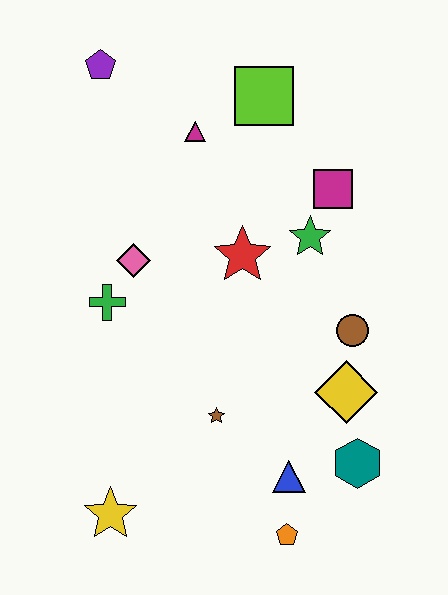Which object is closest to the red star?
The green star is closest to the red star.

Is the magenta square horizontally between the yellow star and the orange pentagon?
No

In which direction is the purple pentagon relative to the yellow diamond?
The purple pentagon is above the yellow diamond.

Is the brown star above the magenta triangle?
No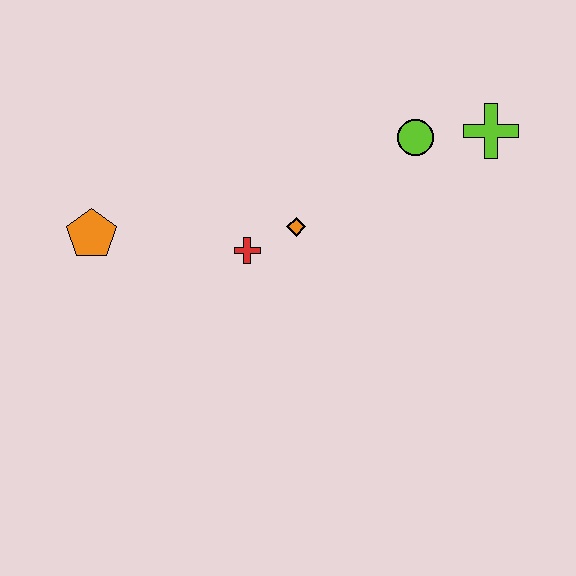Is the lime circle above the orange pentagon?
Yes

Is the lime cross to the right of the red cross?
Yes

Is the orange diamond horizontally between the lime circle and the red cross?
Yes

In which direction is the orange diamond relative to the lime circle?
The orange diamond is to the left of the lime circle.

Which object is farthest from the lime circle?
The orange pentagon is farthest from the lime circle.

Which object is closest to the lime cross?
The lime circle is closest to the lime cross.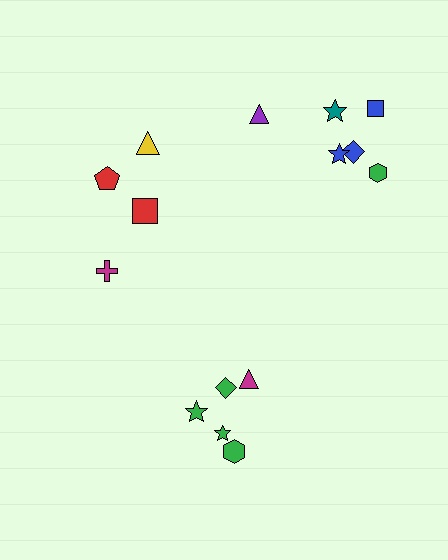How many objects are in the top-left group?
There are 4 objects.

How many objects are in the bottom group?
There are 5 objects.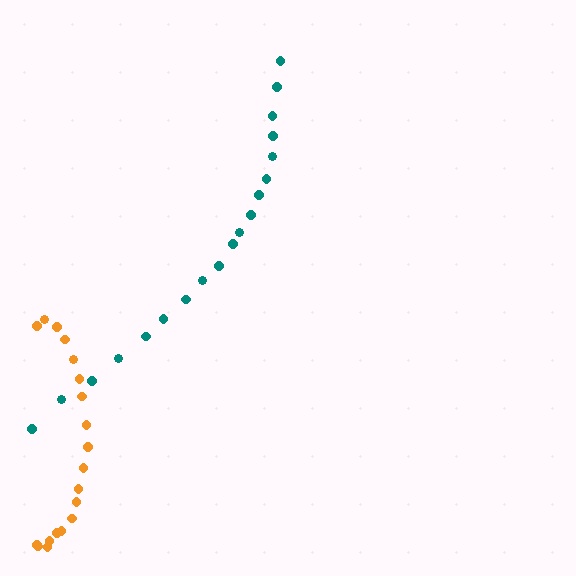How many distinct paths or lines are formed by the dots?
There are 2 distinct paths.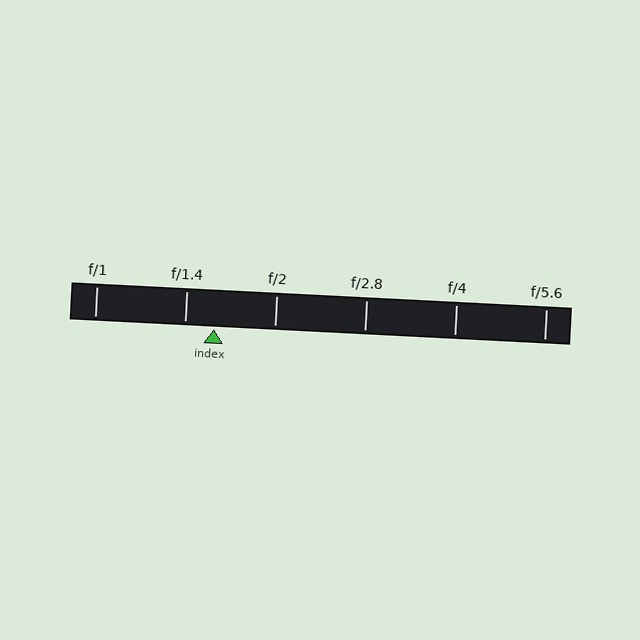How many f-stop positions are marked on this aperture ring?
There are 6 f-stop positions marked.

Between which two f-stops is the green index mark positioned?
The index mark is between f/1.4 and f/2.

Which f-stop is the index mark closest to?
The index mark is closest to f/1.4.